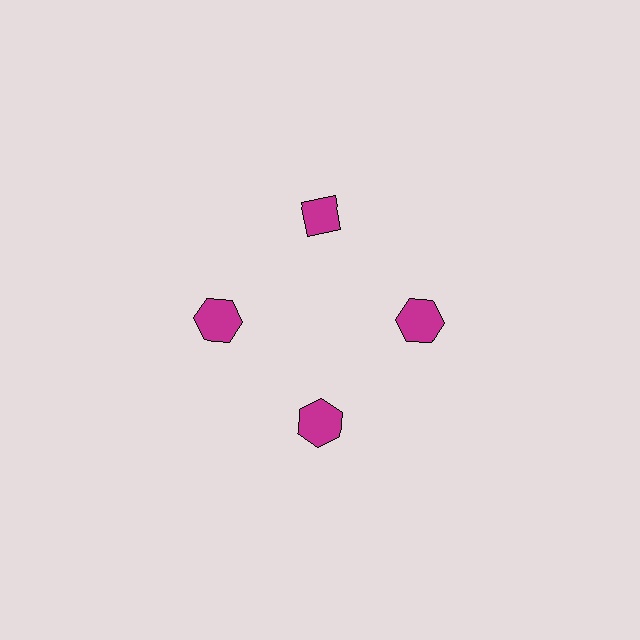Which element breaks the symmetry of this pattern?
The magenta diamond at roughly the 12 o'clock position breaks the symmetry. All other shapes are magenta hexagons.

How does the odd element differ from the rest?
It has a different shape: diamond instead of hexagon.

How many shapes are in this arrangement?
There are 4 shapes arranged in a ring pattern.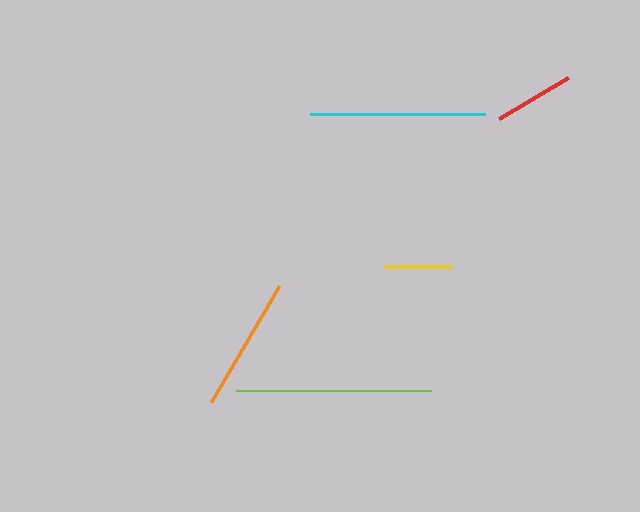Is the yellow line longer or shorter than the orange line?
The orange line is longer than the yellow line.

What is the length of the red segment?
The red segment is approximately 81 pixels long.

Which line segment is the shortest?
The yellow line is the shortest at approximately 67 pixels.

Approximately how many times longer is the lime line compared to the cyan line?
The lime line is approximately 1.1 times the length of the cyan line.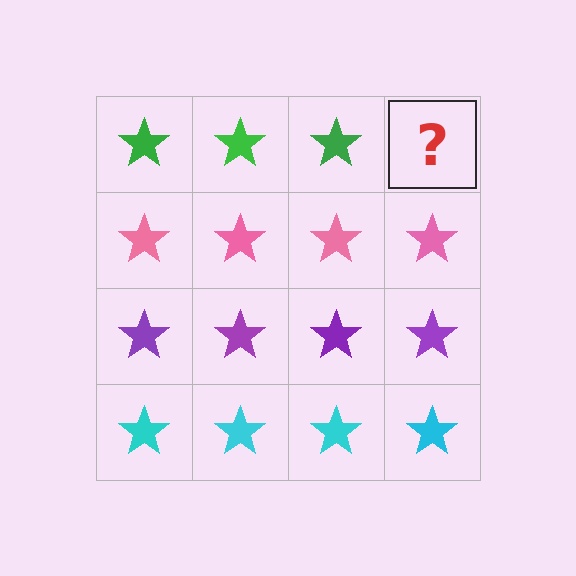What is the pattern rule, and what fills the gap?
The rule is that each row has a consistent color. The gap should be filled with a green star.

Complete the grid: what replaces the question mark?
The question mark should be replaced with a green star.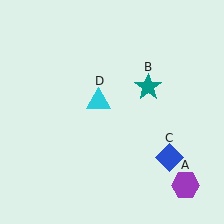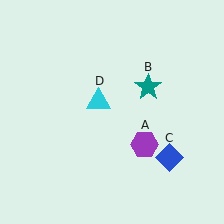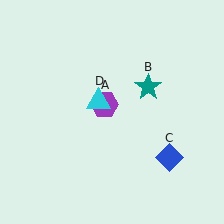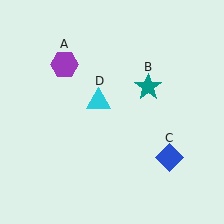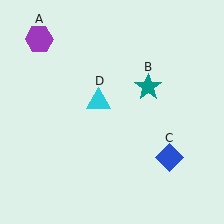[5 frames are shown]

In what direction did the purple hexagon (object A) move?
The purple hexagon (object A) moved up and to the left.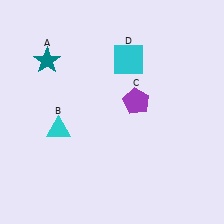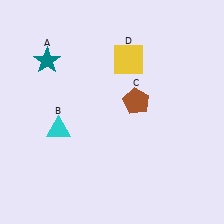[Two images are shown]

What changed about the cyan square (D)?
In Image 1, D is cyan. In Image 2, it changed to yellow.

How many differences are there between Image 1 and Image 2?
There are 2 differences between the two images.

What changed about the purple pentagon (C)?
In Image 1, C is purple. In Image 2, it changed to brown.